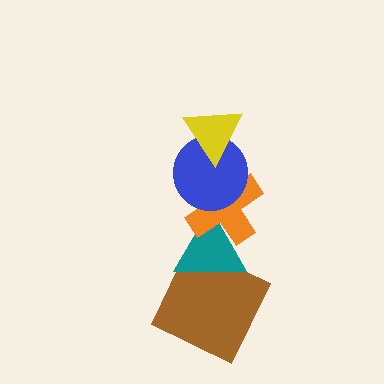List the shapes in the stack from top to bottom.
From top to bottom: the yellow triangle, the blue circle, the orange cross, the teal triangle, the brown square.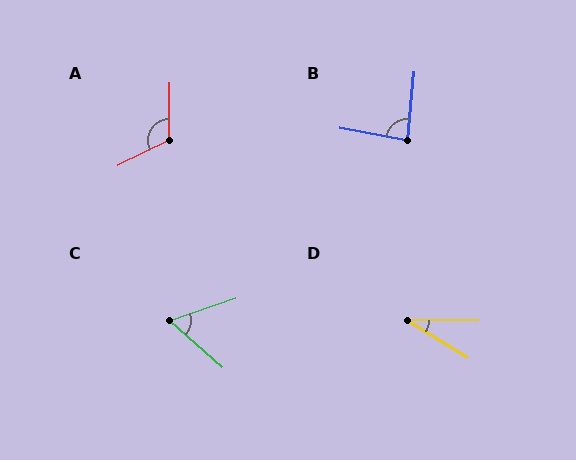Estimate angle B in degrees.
Approximately 85 degrees.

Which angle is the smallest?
D, at approximately 32 degrees.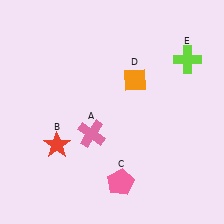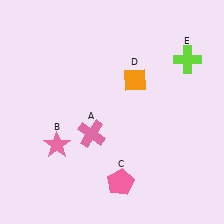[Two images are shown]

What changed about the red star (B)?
In Image 1, B is red. In Image 2, it changed to pink.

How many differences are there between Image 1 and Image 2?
There is 1 difference between the two images.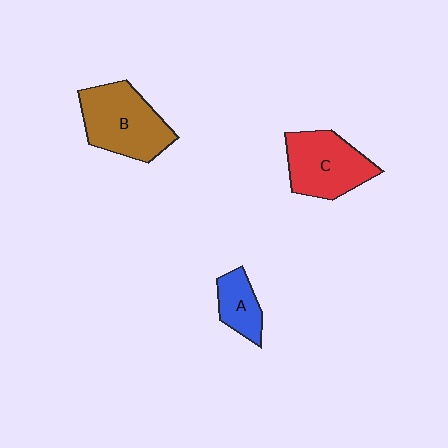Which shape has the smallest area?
Shape A (blue).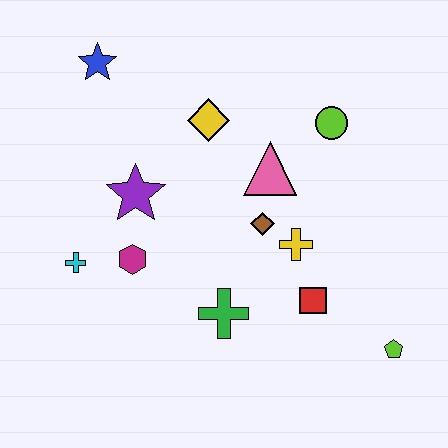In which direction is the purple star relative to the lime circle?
The purple star is to the left of the lime circle.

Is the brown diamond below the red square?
No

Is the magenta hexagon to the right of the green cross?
No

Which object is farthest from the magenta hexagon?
The lime pentagon is farthest from the magenta hexagon.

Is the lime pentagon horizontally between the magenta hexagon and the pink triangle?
No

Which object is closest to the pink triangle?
The brown diamond is closest to the pink triangle.